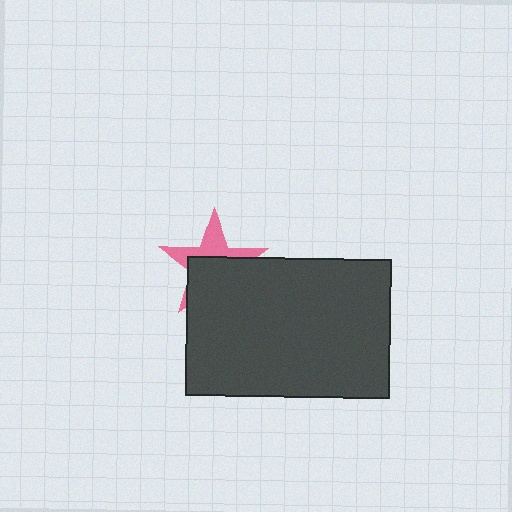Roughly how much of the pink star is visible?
A small part of it is visible (roughly 43%).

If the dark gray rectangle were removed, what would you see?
You would see the complete pink star.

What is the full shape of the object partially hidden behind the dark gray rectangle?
The partially hidden object is a pink star.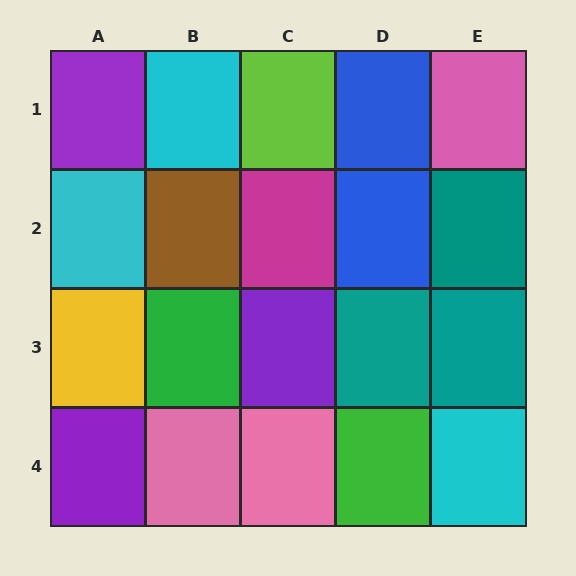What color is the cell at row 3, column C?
Purple.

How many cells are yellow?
1 cell is yellow.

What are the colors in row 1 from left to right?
Purple, cyan, lime, blue, pink.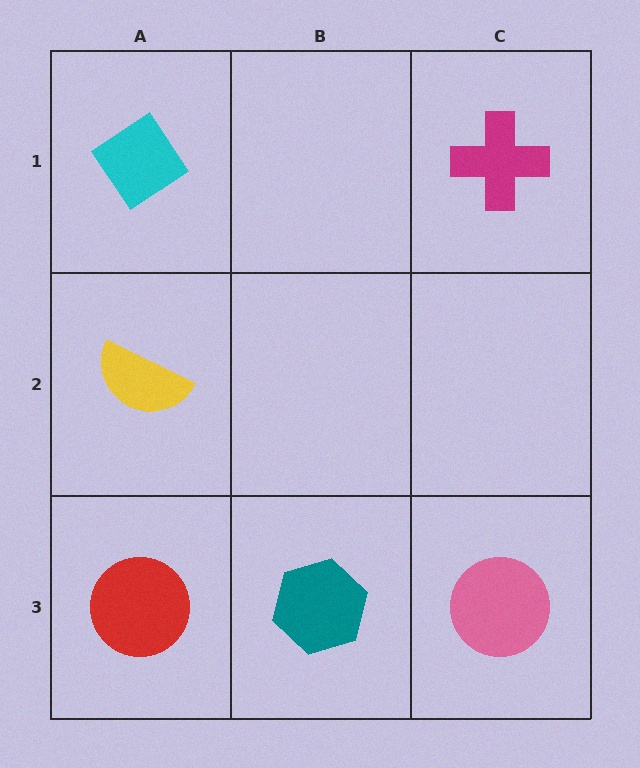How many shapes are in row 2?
1 shape.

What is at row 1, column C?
A magenta cross.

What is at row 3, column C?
A pink circle.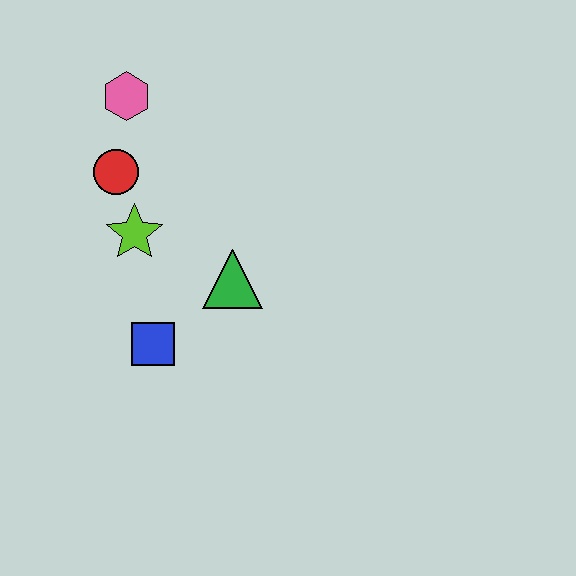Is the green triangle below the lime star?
Yes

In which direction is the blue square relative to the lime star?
The blue square is below the lime star.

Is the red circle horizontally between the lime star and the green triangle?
No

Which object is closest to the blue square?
The green triangle is closest to the blue square.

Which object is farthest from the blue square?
The pink hexagon is farthest from the blue square.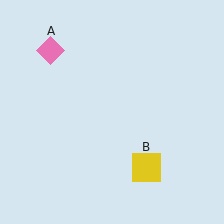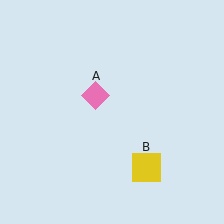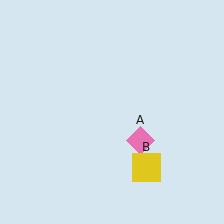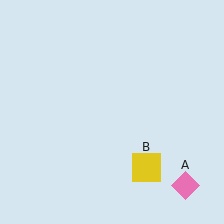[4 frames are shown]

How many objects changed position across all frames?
1 object changed position: pink diamond (object A).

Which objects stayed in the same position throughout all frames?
Yellow square (object B) remained stationary.